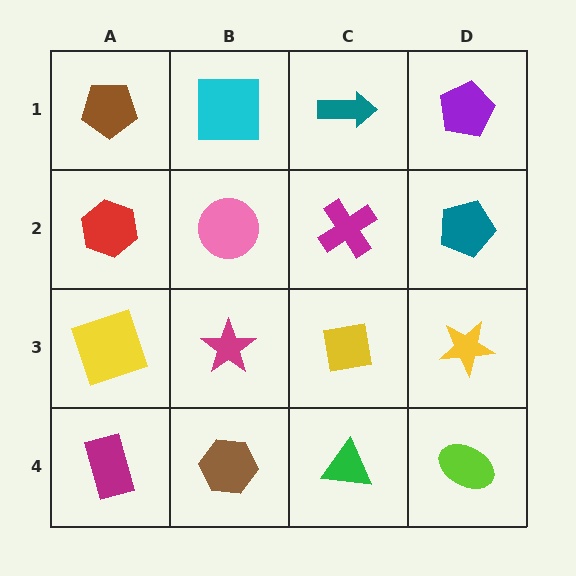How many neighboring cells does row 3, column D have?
3.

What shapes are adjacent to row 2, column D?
A purple pentagon (row 1, column D), a yellow star (row 3, column D), a magenta cross (row 2, column C).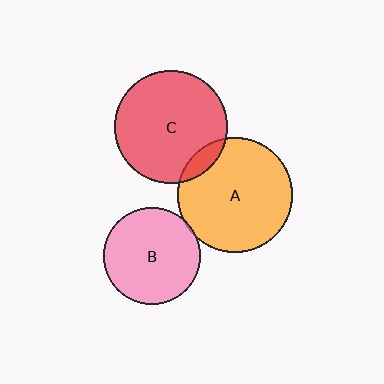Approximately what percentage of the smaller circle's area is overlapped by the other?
Approximately 5%.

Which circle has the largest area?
Circle A (orange).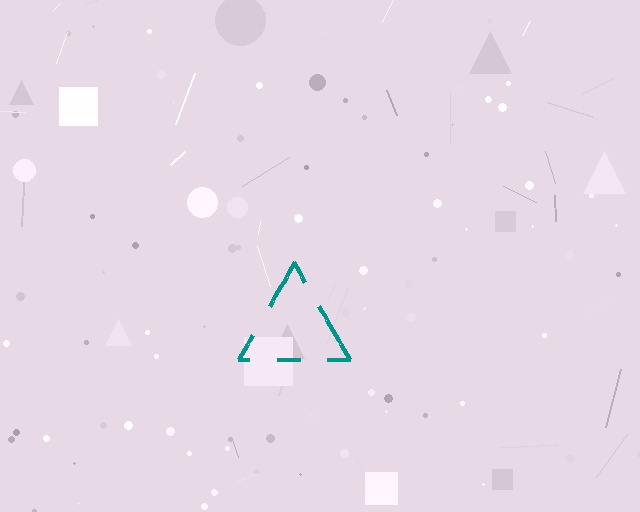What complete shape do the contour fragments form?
The contour fragments form a triangle.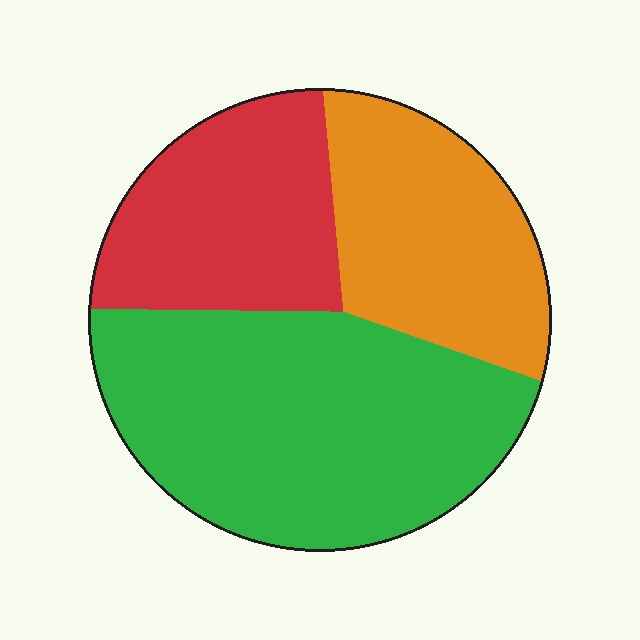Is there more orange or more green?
Green.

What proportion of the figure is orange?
Orange takes up about one quarter (1/4) of the figure.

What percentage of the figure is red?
Red covers roughly 25% of the figure.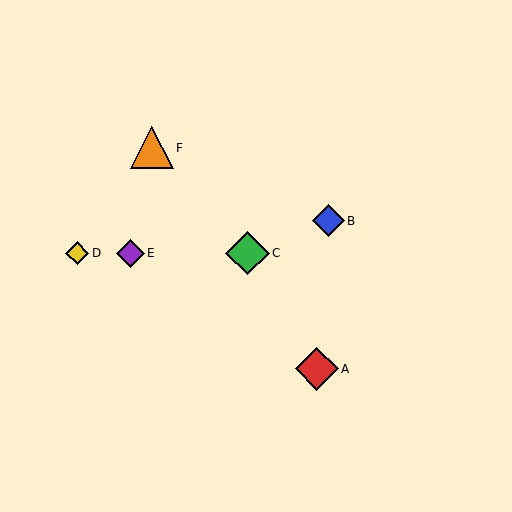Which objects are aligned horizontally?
Objects C, D, E are aligned horizontally.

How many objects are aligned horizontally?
3 objects (C, D, E) are aligned horizontally.